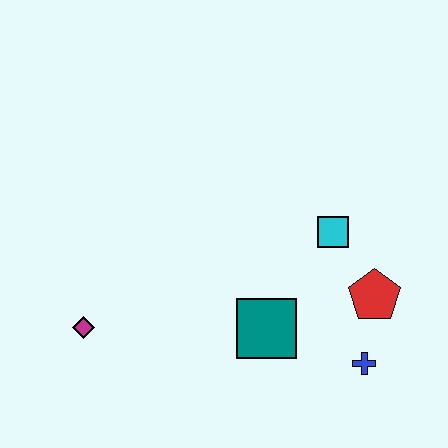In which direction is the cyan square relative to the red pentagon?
The cyan square is above the red pentagon.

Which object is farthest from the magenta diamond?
The red pentagon is farthest from the magenta diamond.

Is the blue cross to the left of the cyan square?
No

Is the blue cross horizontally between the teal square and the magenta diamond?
No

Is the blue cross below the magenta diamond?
Yes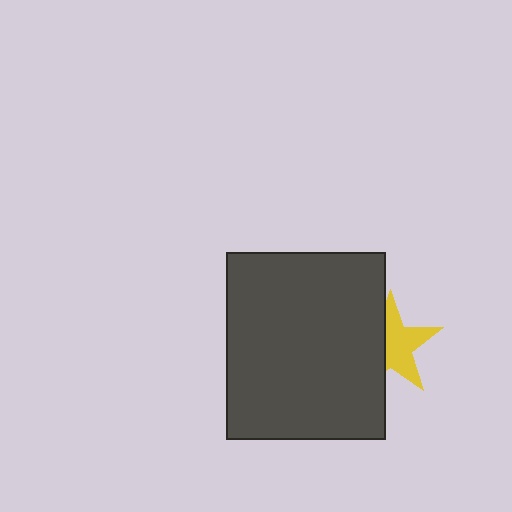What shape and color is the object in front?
The object in front is a dark gray rectangle.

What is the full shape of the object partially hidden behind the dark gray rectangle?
The partially hidden object is a yellow star.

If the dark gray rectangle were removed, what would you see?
You would see the complete yellow star.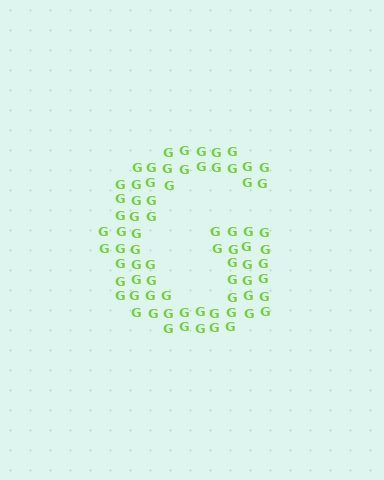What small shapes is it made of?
It is made of small letter G's.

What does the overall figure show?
The overall figure shows the letter G.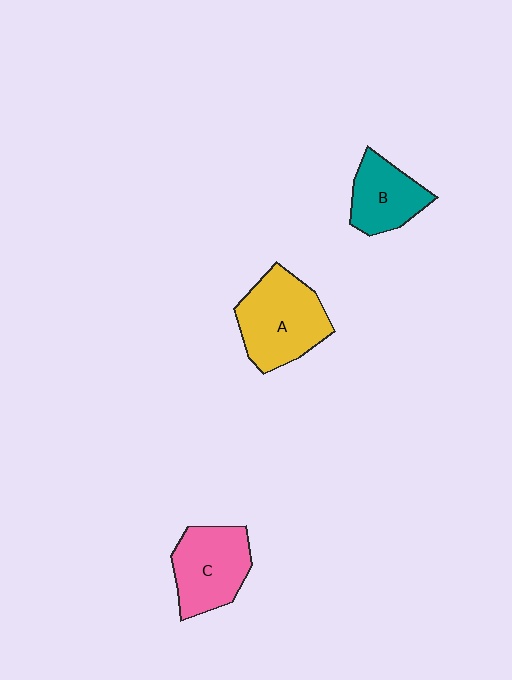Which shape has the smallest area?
Shape B (teal).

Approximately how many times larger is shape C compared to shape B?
Approximately 1.3 times.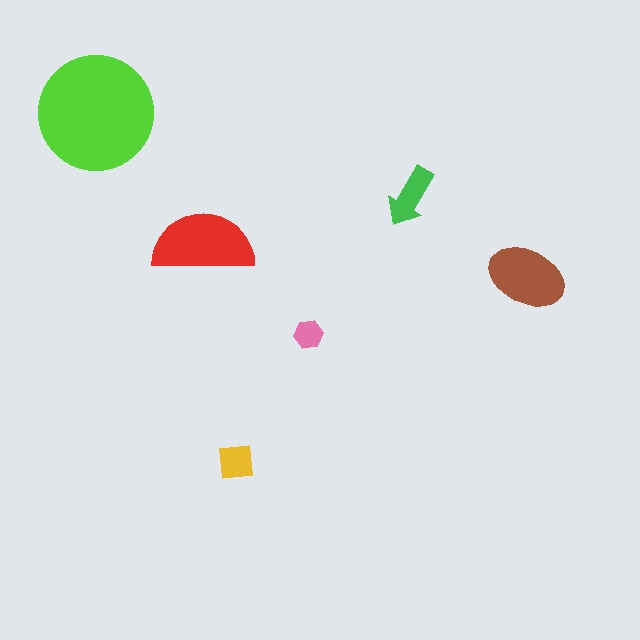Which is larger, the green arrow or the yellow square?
The green arrow.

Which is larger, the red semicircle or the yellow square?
The red semicircle.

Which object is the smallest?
The pink hexagon.